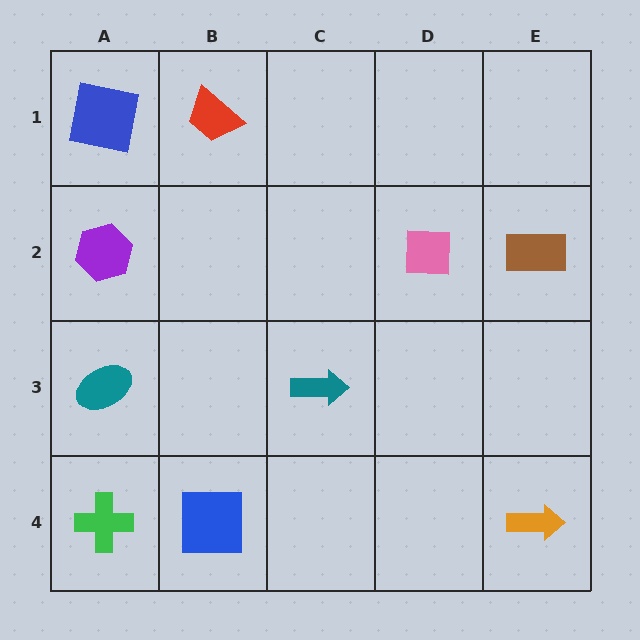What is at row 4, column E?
An orange arrow.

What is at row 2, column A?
A purple hexagon.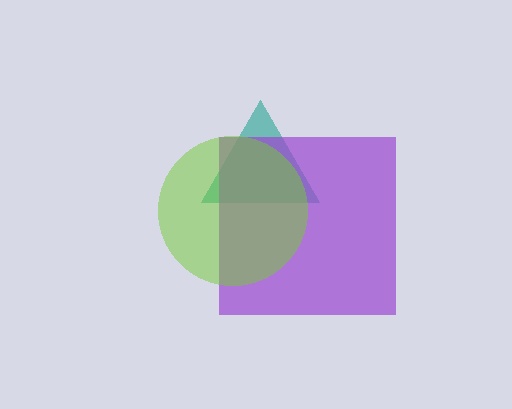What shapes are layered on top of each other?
The layered shapes are: a teal triangle, a purple square, a lime circle.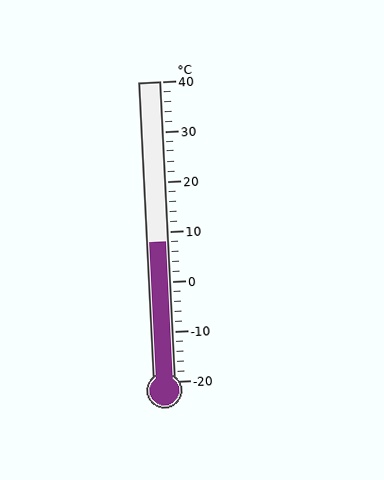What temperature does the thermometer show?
The thermometer shows approximately 8°C.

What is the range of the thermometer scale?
The thermometer scale ranges from -20°C to 40°C.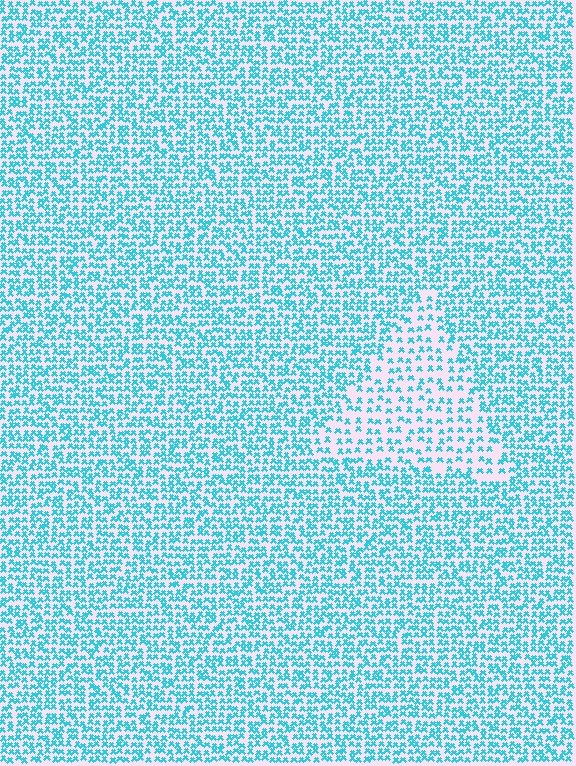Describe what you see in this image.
The image contains small cyan elements arranged at two different densities. A triangle-shaped region is visible where the elements are less densely packed than the surrounding area.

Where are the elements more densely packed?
The elements are more densely packed outside the triangle boundary.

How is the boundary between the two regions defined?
The boundary is defined by a change in element density (approximately 1.9x ratio). All elements are the same color, size, and shape.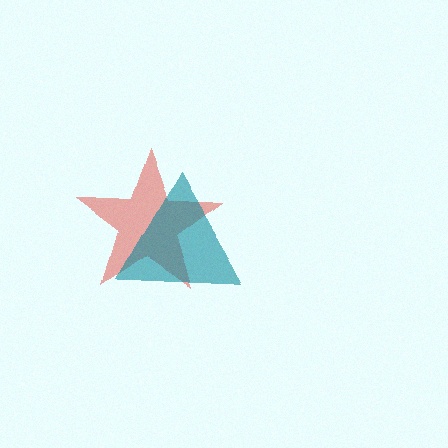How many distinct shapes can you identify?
There are 2 distinct shapes: a red star, a teal triangle.